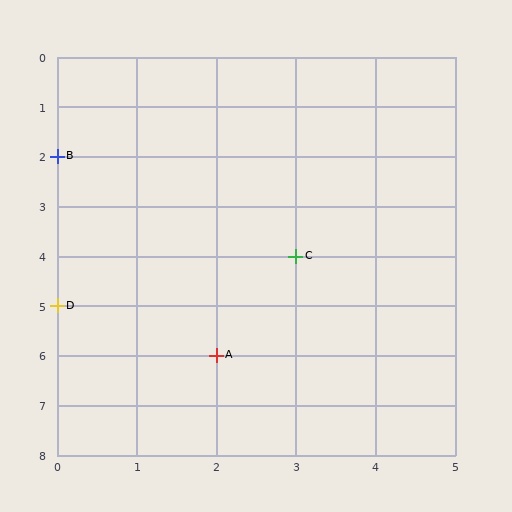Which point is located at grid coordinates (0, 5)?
Point D is at (0, 5).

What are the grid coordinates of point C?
Point C is at grid coordinates (3, 4).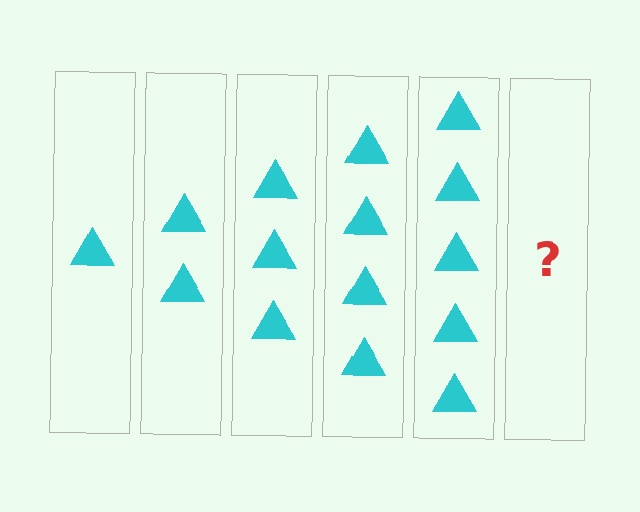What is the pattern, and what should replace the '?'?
The pattern is that each step adds one more triangle. The '?' should be 6 triangles.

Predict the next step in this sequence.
The next step is 6 triangles.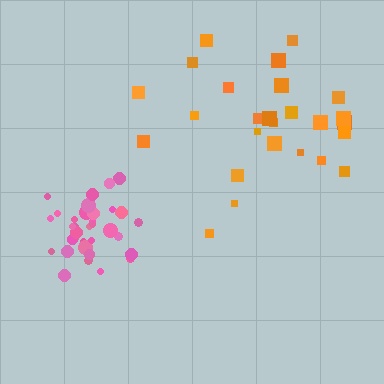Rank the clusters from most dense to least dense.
pink, orange.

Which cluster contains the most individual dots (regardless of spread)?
Pink (35).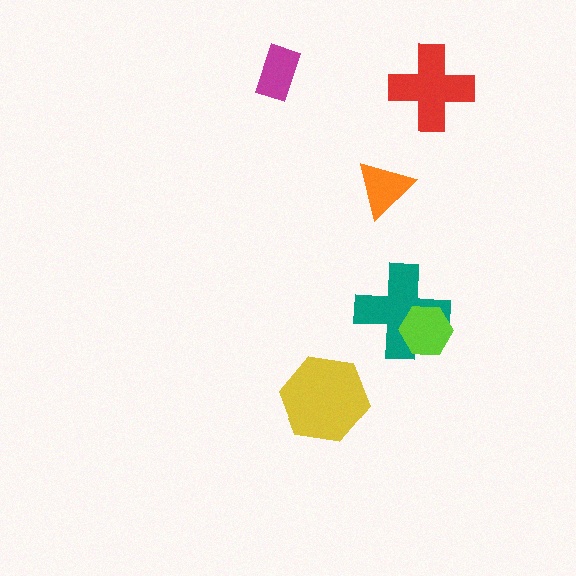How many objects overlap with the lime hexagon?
1 object overlaps with the lime hexagon.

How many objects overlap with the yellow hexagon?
0 objects overlap with the yellow hexagon.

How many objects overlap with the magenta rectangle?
0 objects overlap with the magenta rectangle.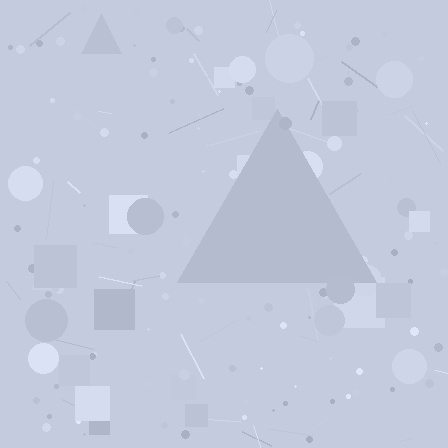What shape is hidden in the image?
A triangle is hidden in the image.